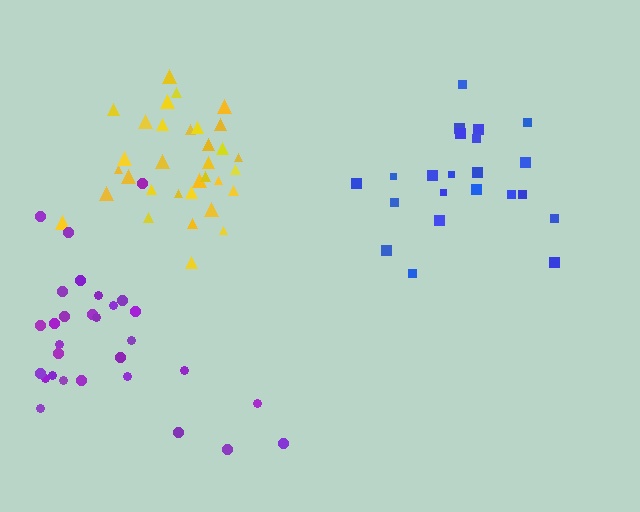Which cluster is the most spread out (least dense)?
Purple.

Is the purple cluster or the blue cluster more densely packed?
Blue.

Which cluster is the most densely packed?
Yellow.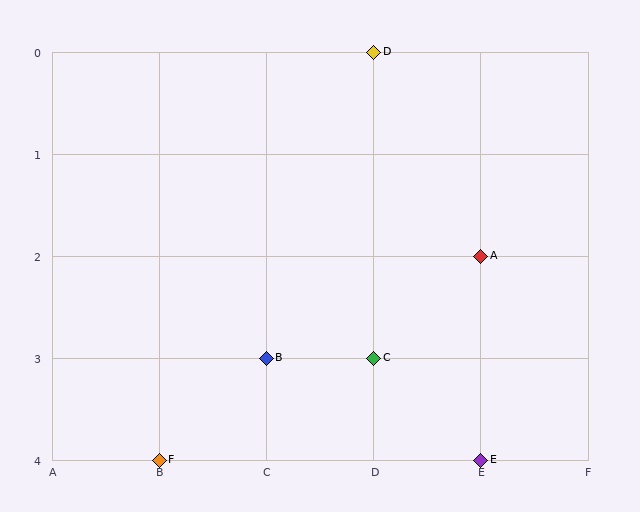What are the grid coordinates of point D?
Point D is at grid coordinates (D, 0).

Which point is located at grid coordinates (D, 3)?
Point C is at (D, 3).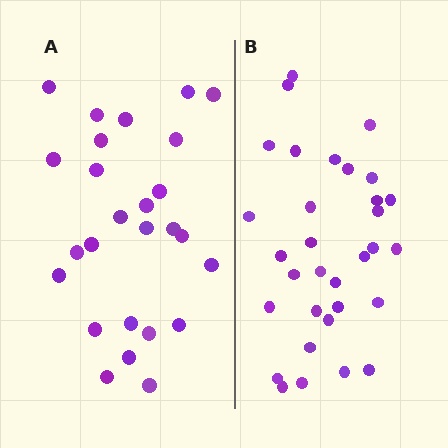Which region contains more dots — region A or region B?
Region B (the right region) has more dots.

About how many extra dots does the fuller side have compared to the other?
Region B has about 6 more dots than region A.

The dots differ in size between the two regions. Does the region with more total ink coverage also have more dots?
No. Region A has more total ink coverage because its dots are larger, but region B actually contains more individual dots. Total area can be misleading — the number of items is what matters here.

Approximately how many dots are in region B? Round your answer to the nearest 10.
About 30 dots. (The exact count is 32, which rounds to 30.)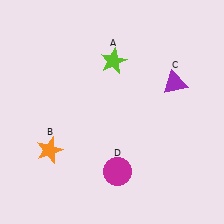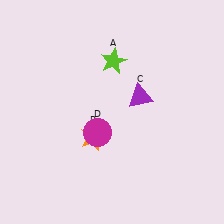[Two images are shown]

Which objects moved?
The objects that moved are: the orange star (B), the purple triangle (C), the magenta circle (D).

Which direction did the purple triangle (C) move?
The purple triangle (C) moved left.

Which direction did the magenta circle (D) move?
The magenta circle (D) moved up.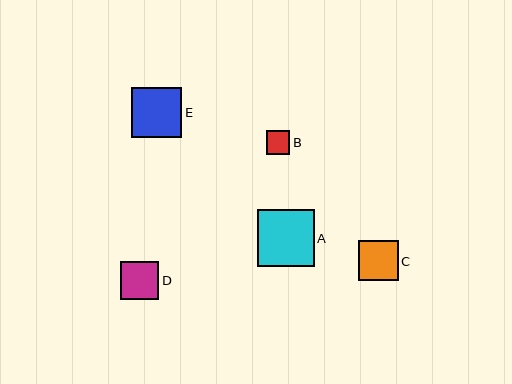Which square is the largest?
Square A is the largest with a size of approximately 57 pixels.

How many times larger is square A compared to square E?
Square A is approximately 1.1 times the size of square E.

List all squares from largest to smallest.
From largest to smallest: A, E, C, D, B.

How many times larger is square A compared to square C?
Square A is approximately 1.4 times the size of square C.